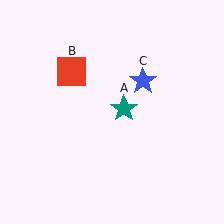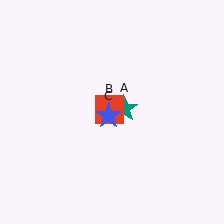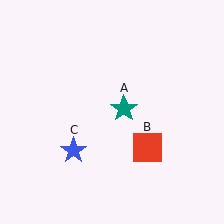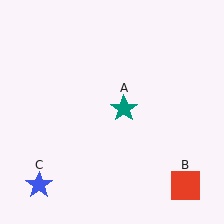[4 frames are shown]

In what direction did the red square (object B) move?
The red square (object B) moved down and to the right.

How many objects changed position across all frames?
2 objects changed position: red square (object B), blue star (object C).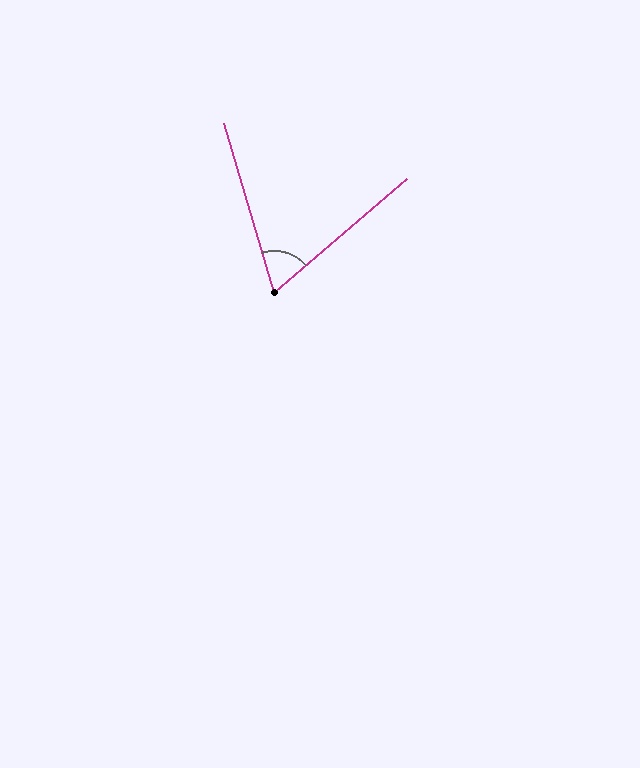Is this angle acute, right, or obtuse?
It is acute.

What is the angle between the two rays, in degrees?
Approximately 66 degrees.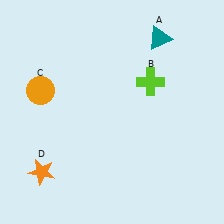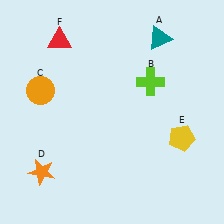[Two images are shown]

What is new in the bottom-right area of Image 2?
A yellow pentagon (E) was added in the bottom-right area of Image 2.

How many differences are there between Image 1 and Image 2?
There are 2 differences between the two images.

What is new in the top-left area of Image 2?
A red triangle (F) was added in the top-left area of Image 2.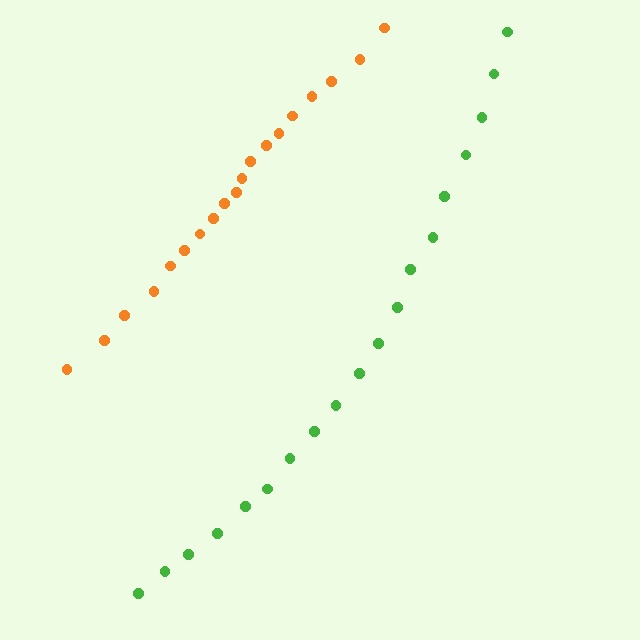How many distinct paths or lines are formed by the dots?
There are 2 distinct paths.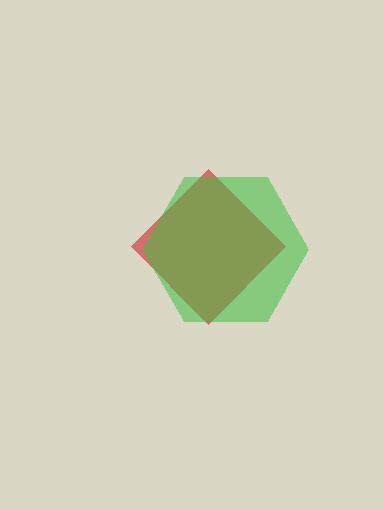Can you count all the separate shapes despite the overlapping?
Yes, there are 2 separate shapes.